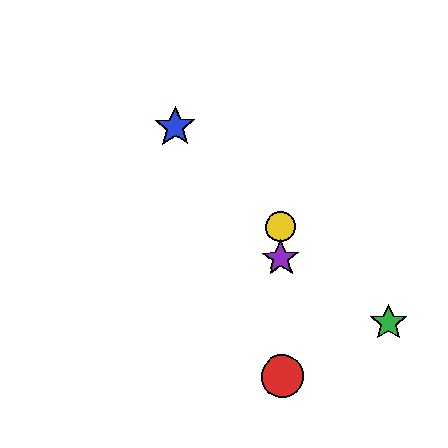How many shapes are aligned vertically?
3 shapes (the red circle, the yellow circle, the purple star) are aligned vertically.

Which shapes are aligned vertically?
The red circle, the yellow circle, the purple star are aligned vertically.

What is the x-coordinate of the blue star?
The blue star is at x≈175.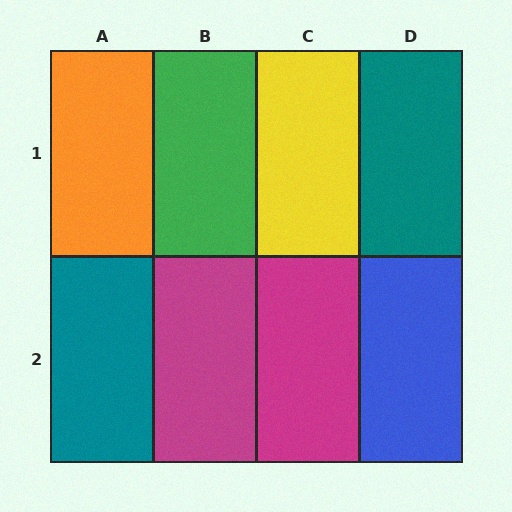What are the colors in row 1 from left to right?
Orange, green, yellow, teal.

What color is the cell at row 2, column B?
Magenta.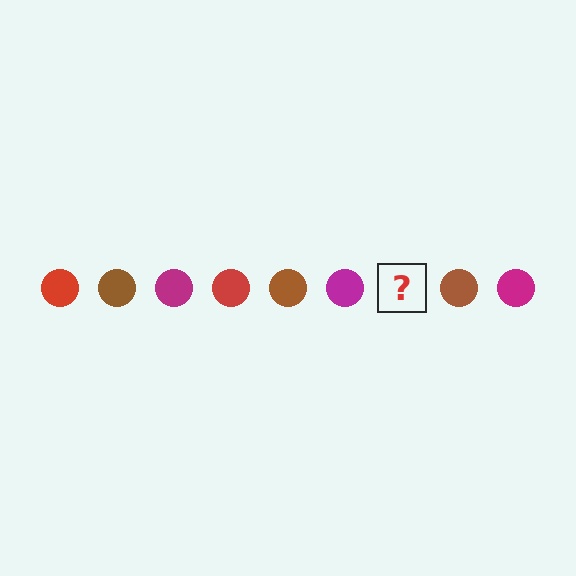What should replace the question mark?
The question mark should be replaced with a red circle.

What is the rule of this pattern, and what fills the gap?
The rule is that the pattern cycles through red, brown, magenta circles. The gap should be filled with a red circle.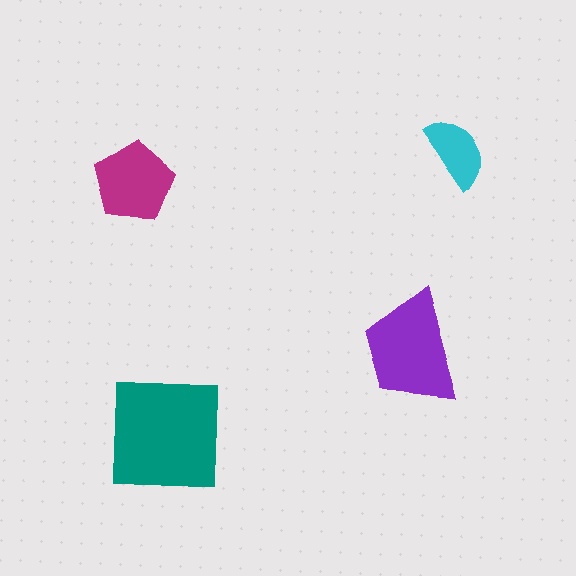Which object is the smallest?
The cyan semicircle.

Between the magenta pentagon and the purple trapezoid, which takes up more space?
The purple trapezoid.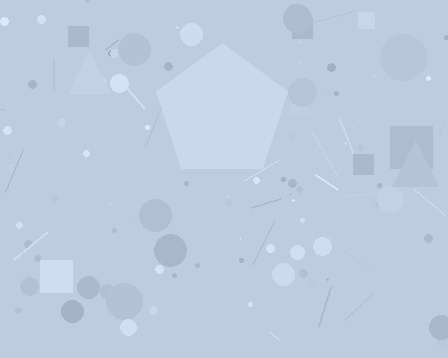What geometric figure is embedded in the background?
A pentagon is embedded in the background.